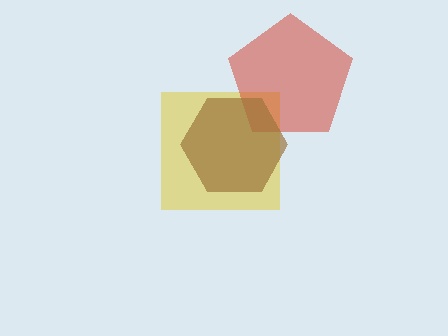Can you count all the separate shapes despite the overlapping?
Yes, there are 3 separate shapes.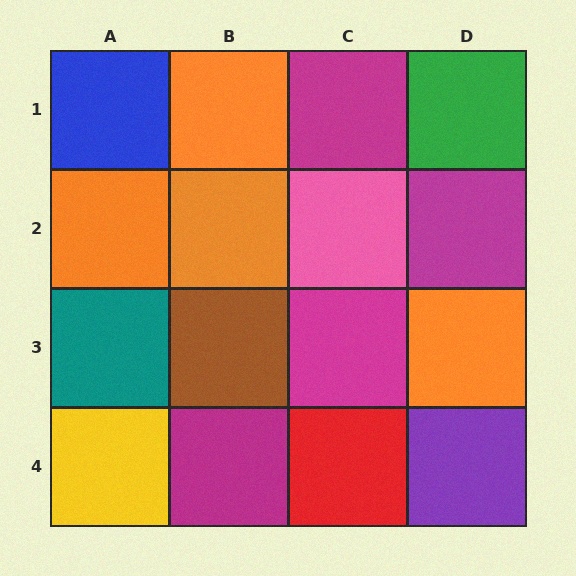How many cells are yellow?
1 cell is yellow.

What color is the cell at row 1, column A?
Blue.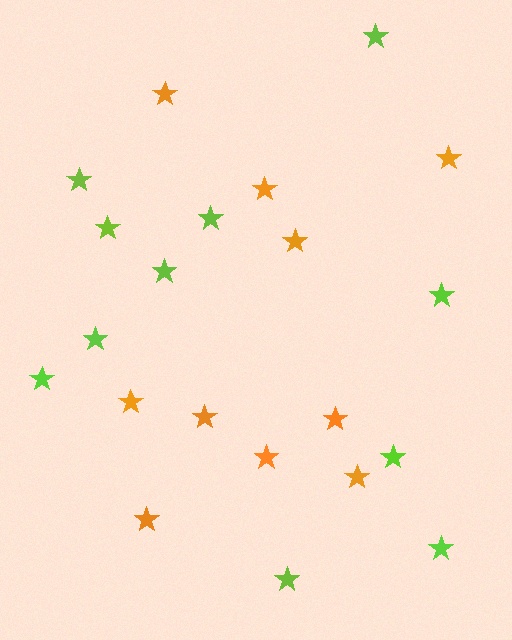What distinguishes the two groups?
There are 2 groups: one group of lime stars (11) and one group of orange stars (10).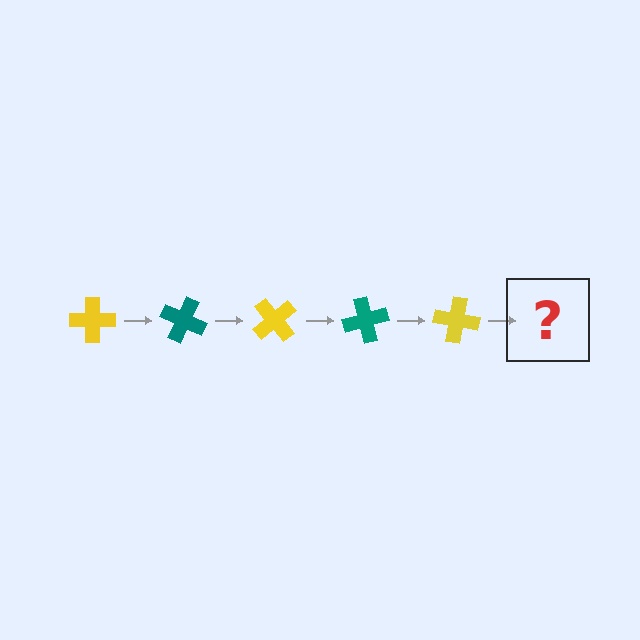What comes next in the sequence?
The next element should be a teal cross, rotated 125 degrees from the start.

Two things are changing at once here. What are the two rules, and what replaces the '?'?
The two rules are that it rotates 25 degrees each step and the color cycles through yellow and teal. The '?' should be a teal cross, rotated 125 degrees from the start.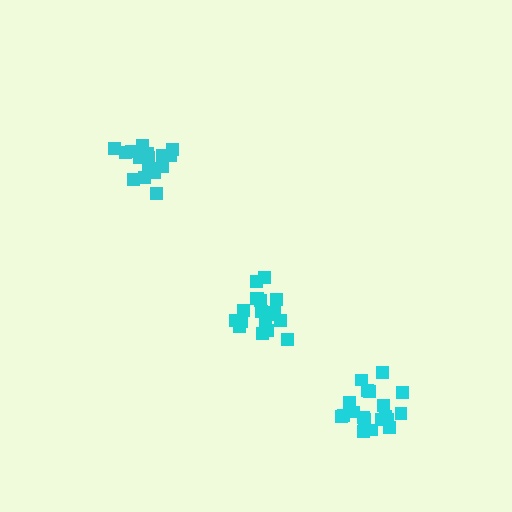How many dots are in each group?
Group 1: 17 dots, Group 2: 18 dots, Group 3: 20 dots (55 total).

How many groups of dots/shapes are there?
There are 3 groups.